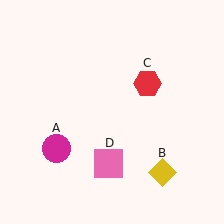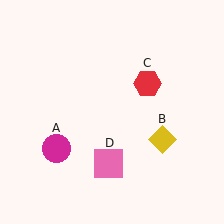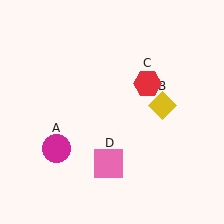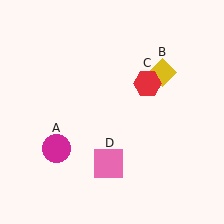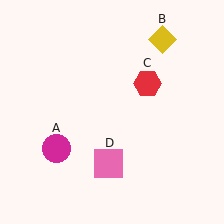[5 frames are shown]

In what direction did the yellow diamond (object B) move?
The yellow diamond (object B) moved up.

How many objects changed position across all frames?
1 object changed position: yellow diamond (object B).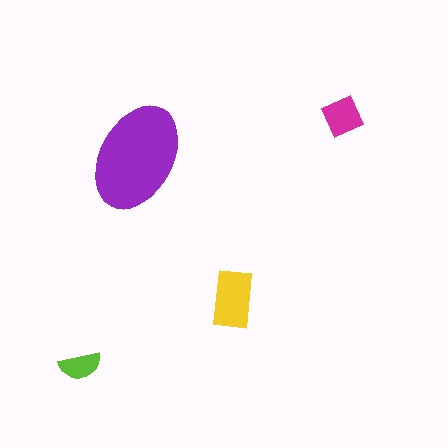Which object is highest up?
The magenta square is topmost.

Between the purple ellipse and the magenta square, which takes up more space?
The purple ellipse.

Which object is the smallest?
The lime semicircle.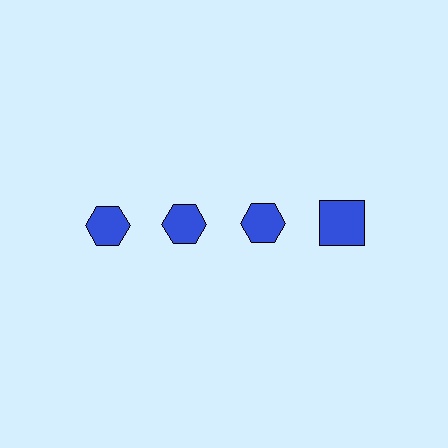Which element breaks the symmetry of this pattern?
The blue square in the top row, second from right column breaks the symmetry. All other shapes are blue hexagons.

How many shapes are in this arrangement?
There are 4 shapes arranged in a grid pattern.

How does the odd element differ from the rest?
It has a different shape: square instead of hexagon.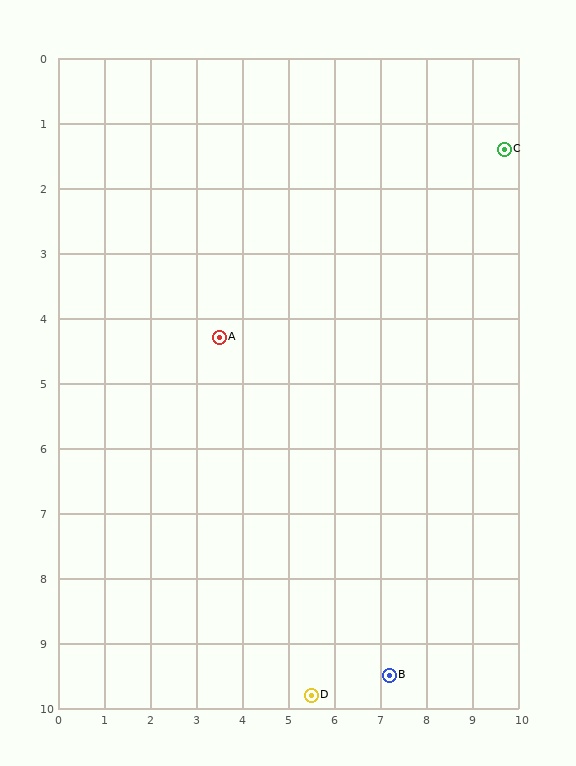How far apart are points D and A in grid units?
Points D and A are about 5.9 grid units apart.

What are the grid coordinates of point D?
Point D is at approximately (5.5, 9.8).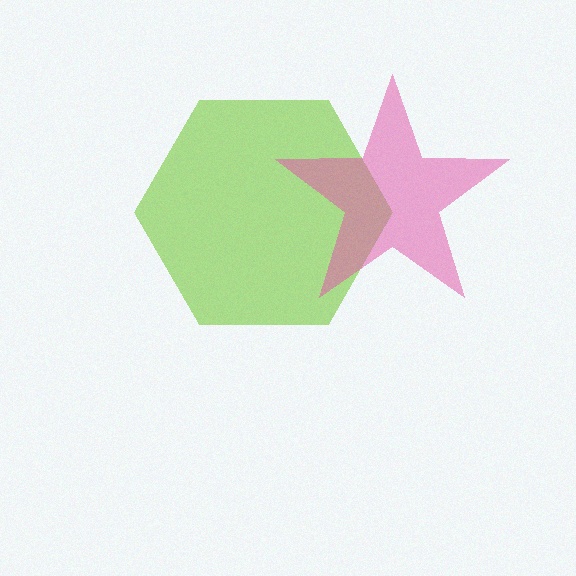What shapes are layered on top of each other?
The layered shapes are: a lime hexagon, a pink star.